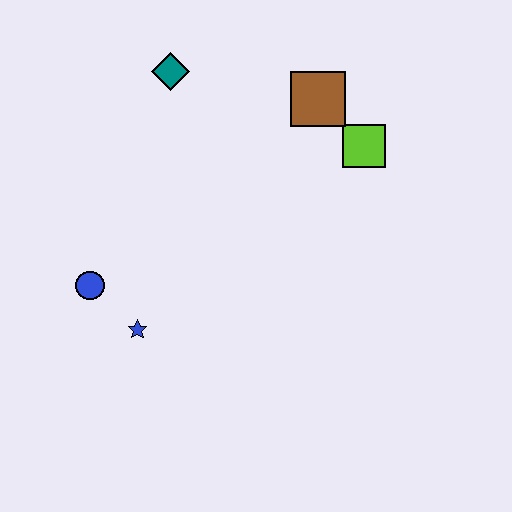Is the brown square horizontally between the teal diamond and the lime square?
Yes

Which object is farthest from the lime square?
The blue circle is farthest from the lime square.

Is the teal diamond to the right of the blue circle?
Yes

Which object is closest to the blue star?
The blue circle is closest to the blue star.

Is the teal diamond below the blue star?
No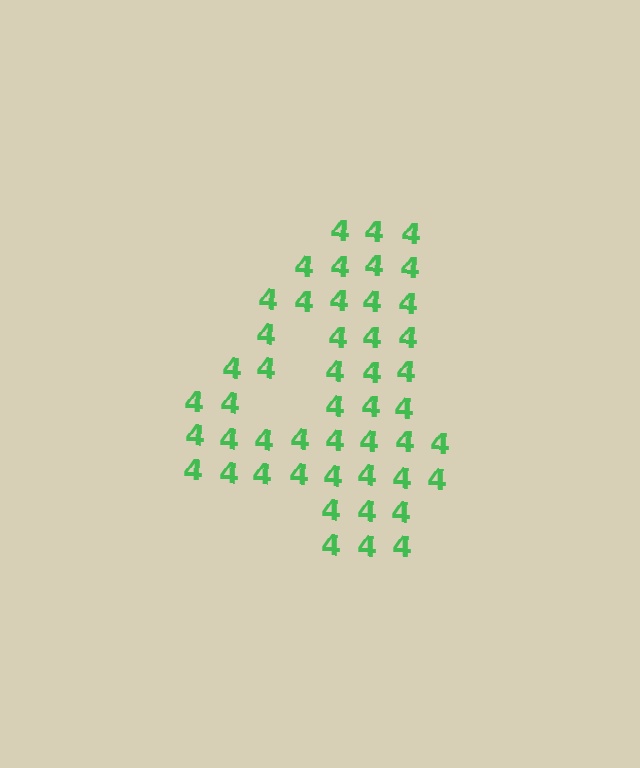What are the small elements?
The small elements are digit 4's.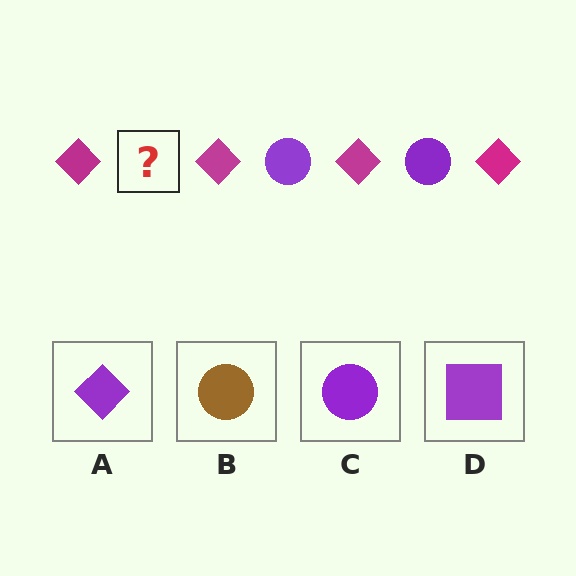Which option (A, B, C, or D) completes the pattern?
C.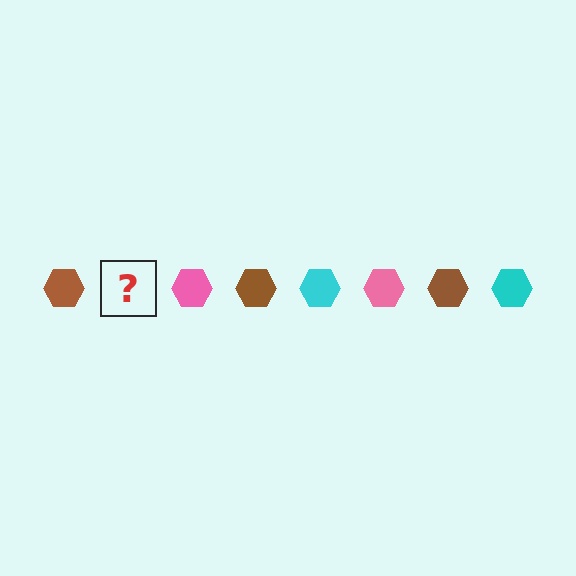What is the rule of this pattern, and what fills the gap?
The rule is that the pattern cycles through brown, cyan, pink hexagons. The gap should be filled with a cyan hexagon.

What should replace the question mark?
The question mark should be replaced with a cyan hexagon.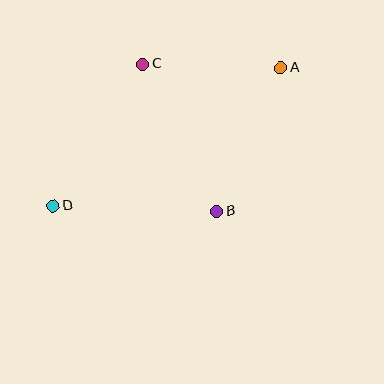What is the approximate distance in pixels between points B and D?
The distance between B and D is approximately 163 pixels.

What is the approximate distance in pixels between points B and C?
The distance between B and C is approximately 165 pixels.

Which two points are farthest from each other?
Points A and D are farthest from each other.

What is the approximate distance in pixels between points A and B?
The distance between A and B is approximately 157 pixels.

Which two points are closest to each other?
Points A and C are closest to each other.